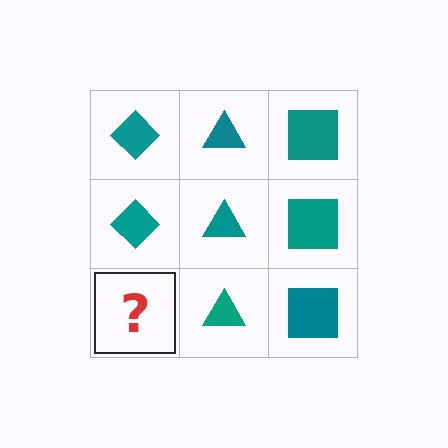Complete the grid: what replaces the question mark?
The question mark should be replaced with a teal diamond.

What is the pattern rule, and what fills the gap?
The rule is that each column has a consistent shape. The gap should be filled with a teal diamond.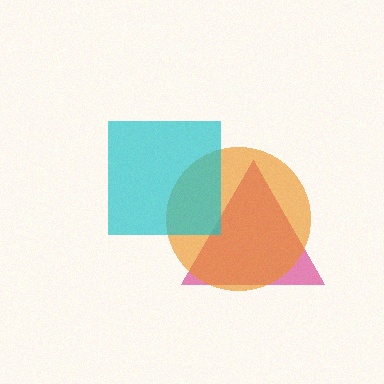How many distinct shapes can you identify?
There are 3 distinct shapes: a magenta triangle, an orange circle, a cyan square.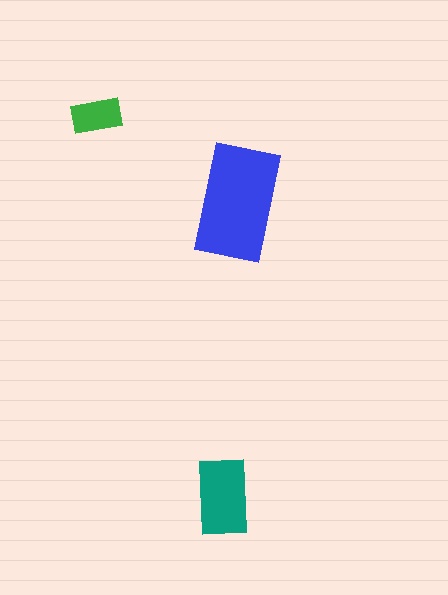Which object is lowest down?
The teal rectangle is bottommost.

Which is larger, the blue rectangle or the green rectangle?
The blue one.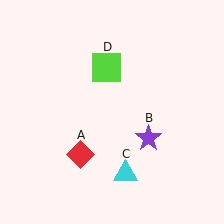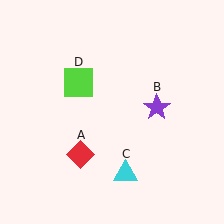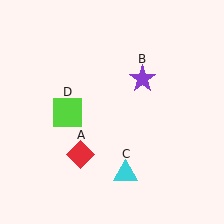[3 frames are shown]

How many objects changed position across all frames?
2 objects changed position: purple star (object B), lime square (object D).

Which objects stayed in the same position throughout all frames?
Red diamond (object A) and cyan triangle (object C) remained stationary.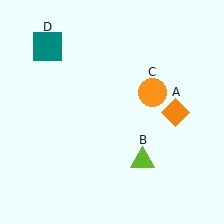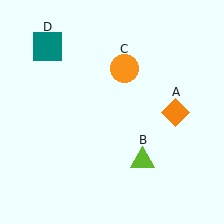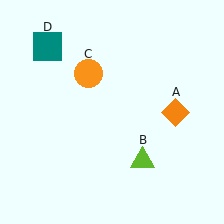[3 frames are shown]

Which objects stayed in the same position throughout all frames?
Orange diamond (object A) and lime triangle (object B) and teal square (object D) remained stationary.